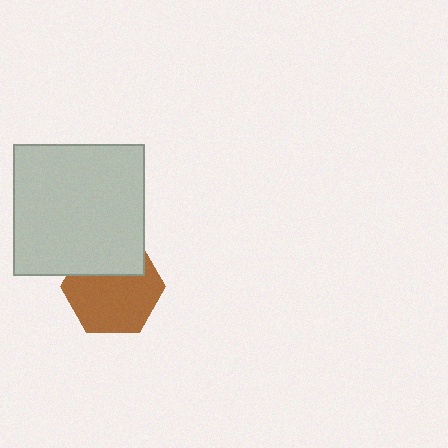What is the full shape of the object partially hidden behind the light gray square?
The partially hidden object is a brown hexagon.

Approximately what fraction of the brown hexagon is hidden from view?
Roughly 32% of the brown hexagon is hidden behind the light gray square.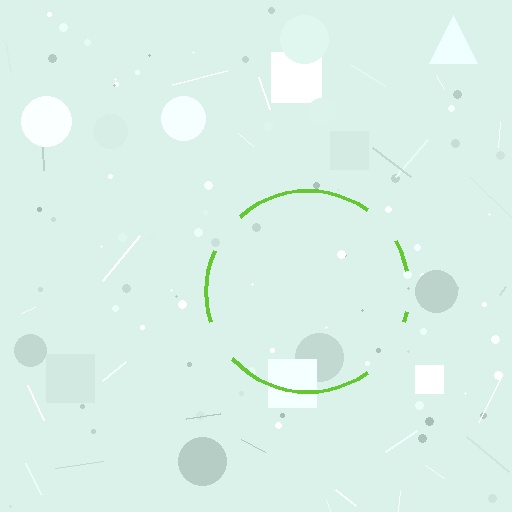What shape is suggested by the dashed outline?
The dashed outline suggests a circle.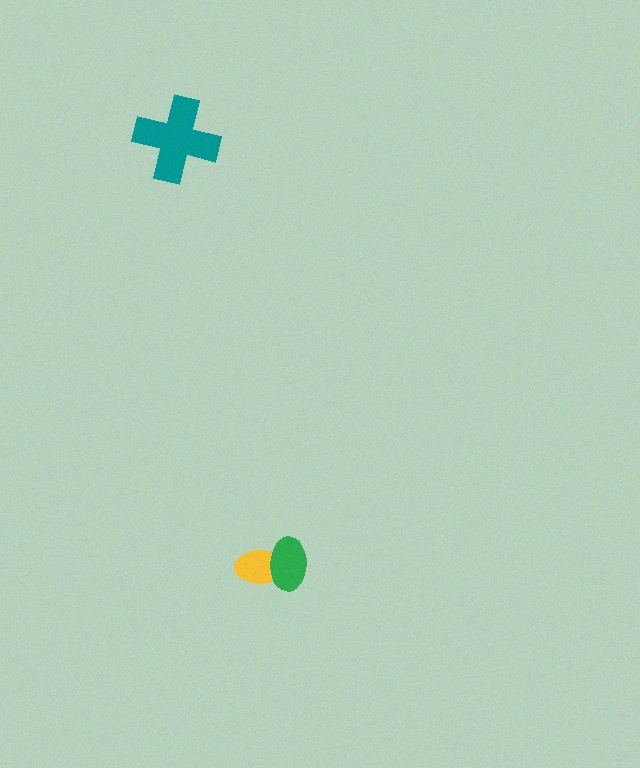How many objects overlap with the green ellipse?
1 object overlaps with the green ellipse.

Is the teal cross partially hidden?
No, no other shape covers it.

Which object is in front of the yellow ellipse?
The green ellipse is in front of the yellow ellipse.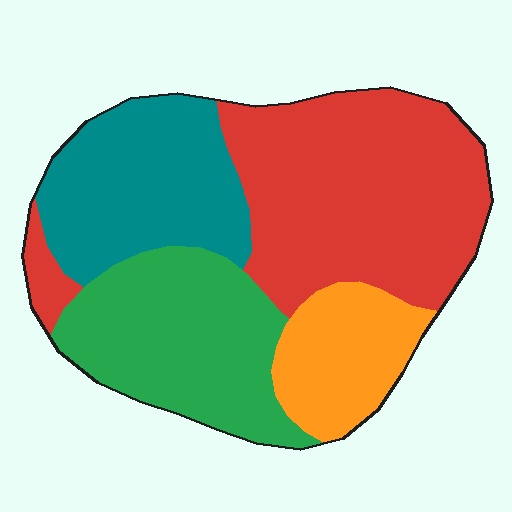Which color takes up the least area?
Orange, at roughly 15%.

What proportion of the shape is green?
Green covers roughly 25% of the shape.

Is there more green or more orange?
Green.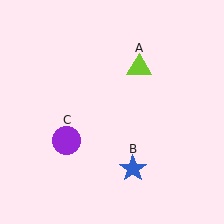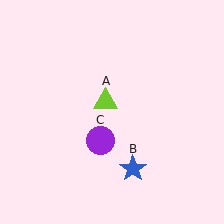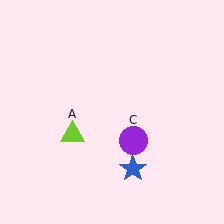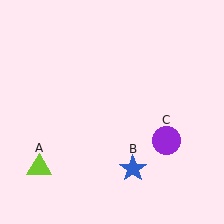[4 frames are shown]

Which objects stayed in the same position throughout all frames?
Blue star (object B) remained stationary.